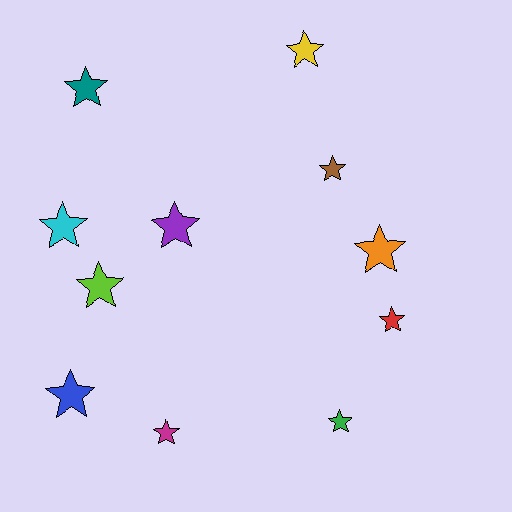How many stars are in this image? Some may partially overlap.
There are 11 stars.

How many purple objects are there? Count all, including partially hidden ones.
There is 1 purple object.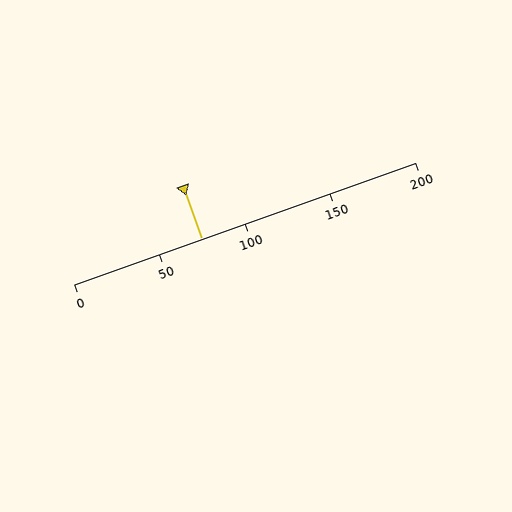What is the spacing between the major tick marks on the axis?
The major ticks are spaced 50 apart.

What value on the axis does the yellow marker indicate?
The marker indicates approximately 75.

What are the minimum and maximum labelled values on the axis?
The axis runs from 0 to 200.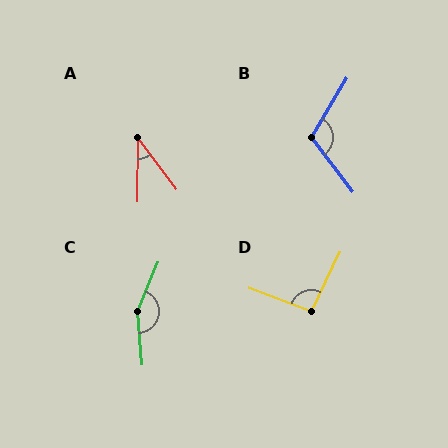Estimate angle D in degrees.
Approximately 95 degrees.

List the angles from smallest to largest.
A (36°), D (95°), B (112°), C (153°).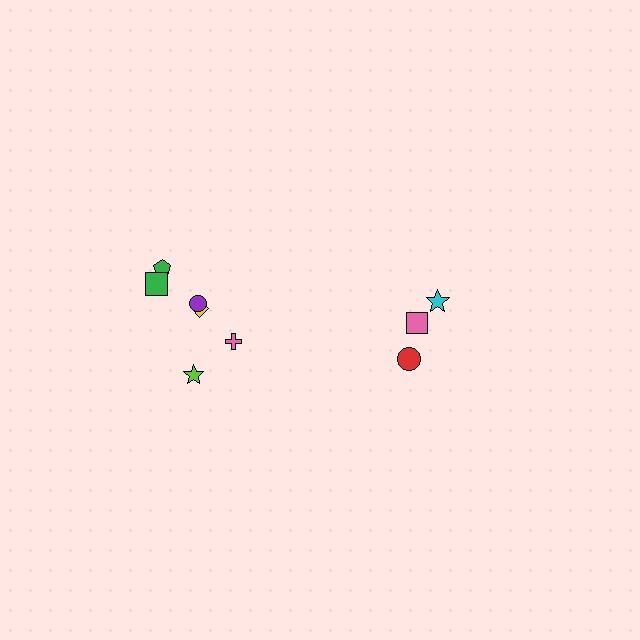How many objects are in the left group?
There are 6 objects.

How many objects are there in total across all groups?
There are 9 objects.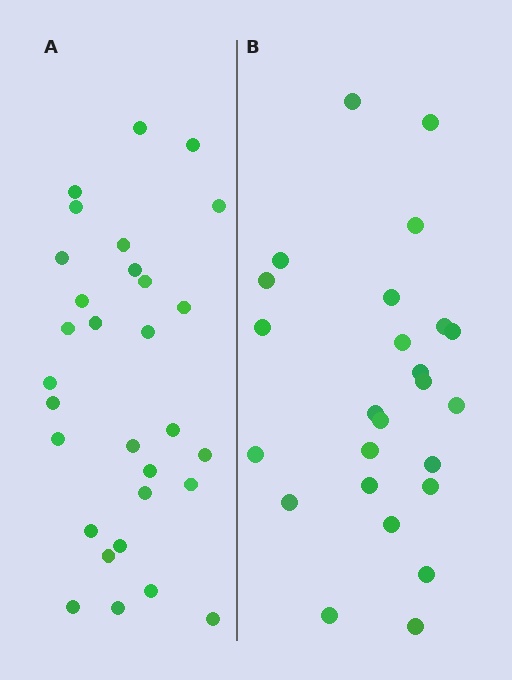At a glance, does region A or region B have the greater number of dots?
Region A (the left region) has more dots.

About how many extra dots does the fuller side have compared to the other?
Region A has about 5 more dots than region B.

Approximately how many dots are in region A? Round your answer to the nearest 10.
About 30 dots.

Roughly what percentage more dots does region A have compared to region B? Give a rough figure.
About 20% more.